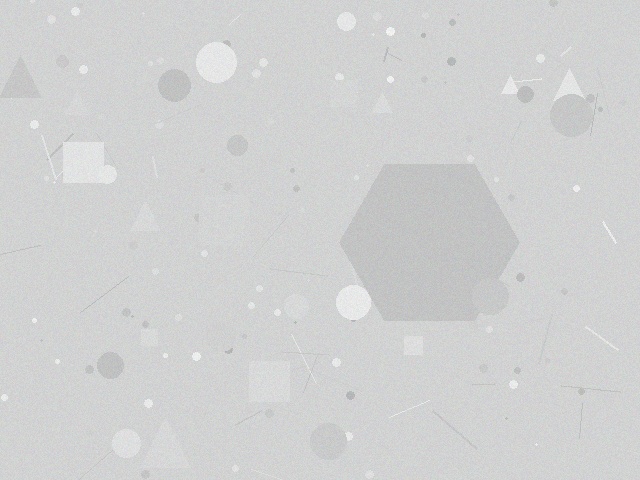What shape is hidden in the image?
A hexagon is hidden in the image.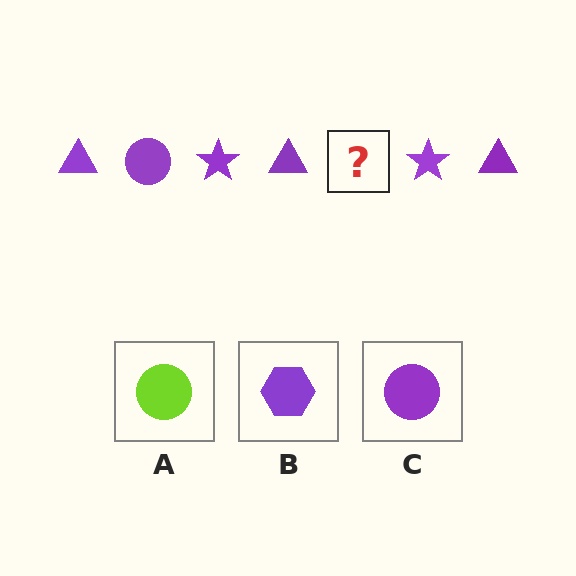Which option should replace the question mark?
Option C.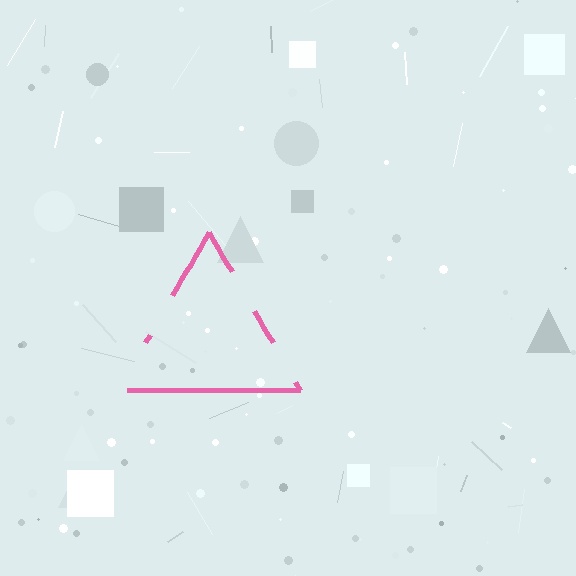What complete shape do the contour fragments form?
The contour fragments form a triangle.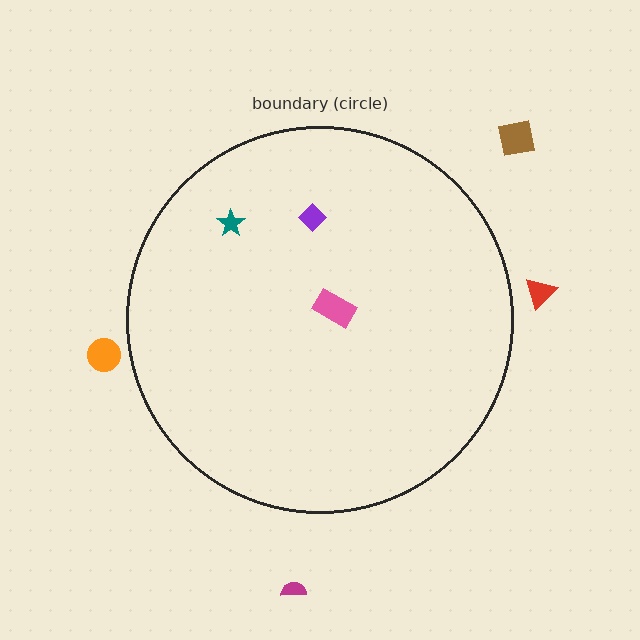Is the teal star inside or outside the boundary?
Inside.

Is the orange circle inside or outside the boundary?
Outside.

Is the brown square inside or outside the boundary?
Outside.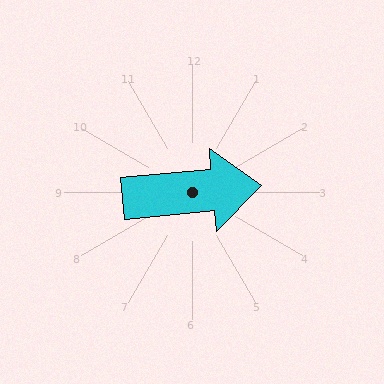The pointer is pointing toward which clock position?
Roughly 3 o'clock.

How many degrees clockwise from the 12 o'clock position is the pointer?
Approximately 85 degrees.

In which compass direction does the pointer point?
East.